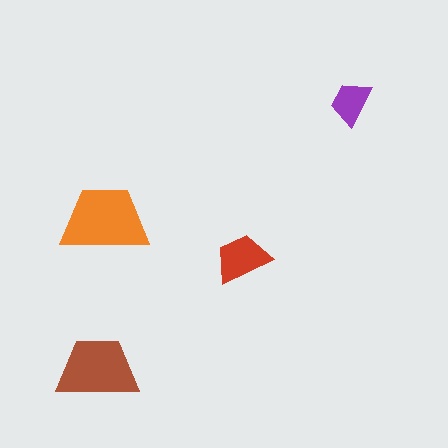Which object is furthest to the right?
The purple trapezoid is rightmost.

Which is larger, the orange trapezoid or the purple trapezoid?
The orange one.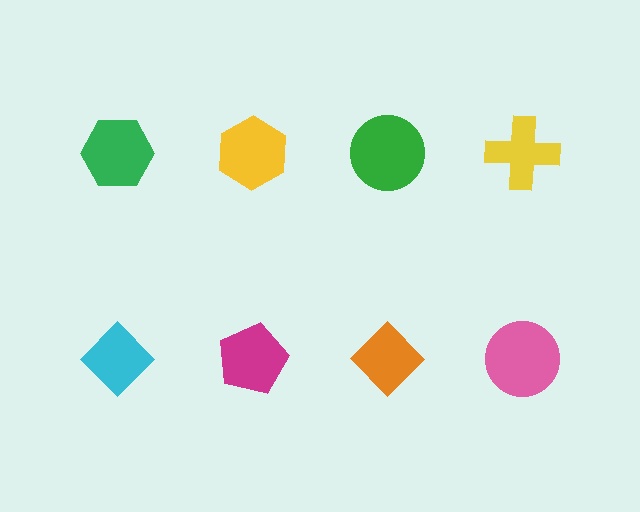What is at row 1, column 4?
A yellow cross.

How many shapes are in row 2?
4 shapes.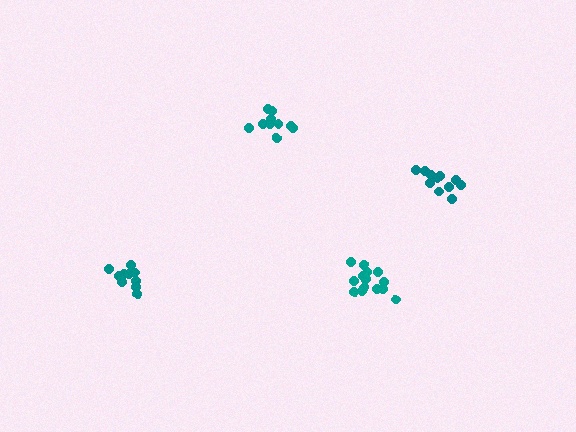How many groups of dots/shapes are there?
There are 4 groups.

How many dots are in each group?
Group 1: 11 dots, Group 2: 10 dots, Group 3: 11 dots, Group 4: 14 dots (46 total).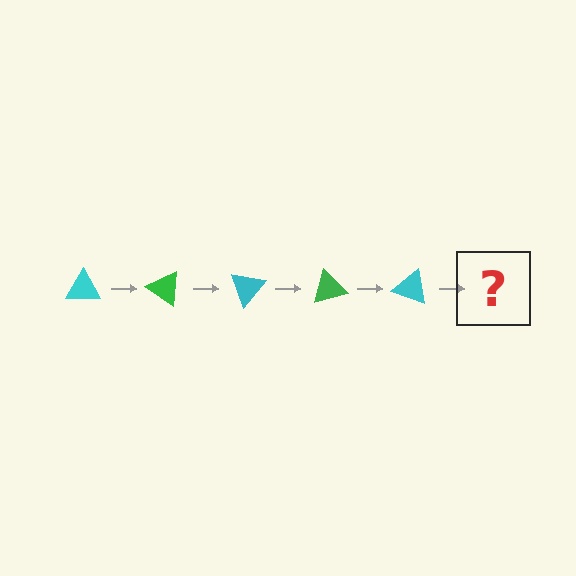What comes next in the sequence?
The next element should be a green triangle, rotated 175 degrees from the start.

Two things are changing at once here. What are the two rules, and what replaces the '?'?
The two rules are that it rotates 35 degrees each step and the color cycles through cyan and green. The '?' should be a green triangle, rotated 175 degrees from the start.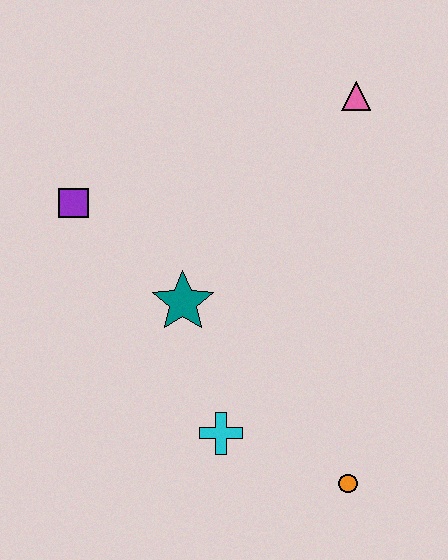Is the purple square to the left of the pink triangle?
Yes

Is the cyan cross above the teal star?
No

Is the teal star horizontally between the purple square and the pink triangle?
Yes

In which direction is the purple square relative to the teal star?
The purple square is to the left of the teal star.